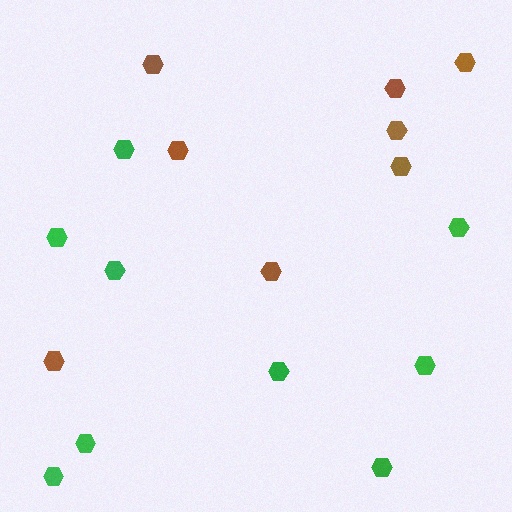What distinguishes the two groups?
There are 2 groups: one group of brown hexagons (8) and one group of green hexagons (9).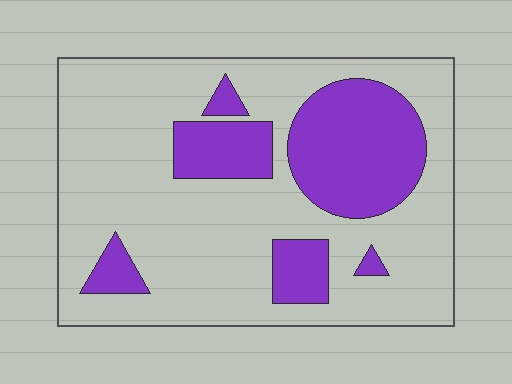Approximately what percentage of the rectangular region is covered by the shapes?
Approximately 25%.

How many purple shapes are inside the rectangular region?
6.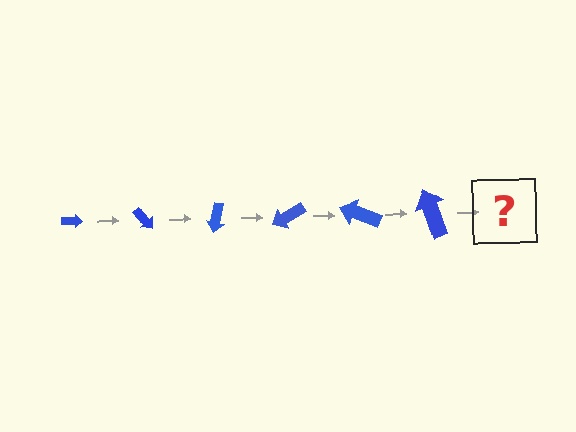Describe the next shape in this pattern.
It should be an arrow, larger than the previous one and rotated 300 degrees from the start.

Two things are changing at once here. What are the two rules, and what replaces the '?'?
The two rules are that the arrow grows larger each step and it rotates 50 degrees each step. The '?' should be an arrow, larger than the previous one and rotated 300 degrees from the start.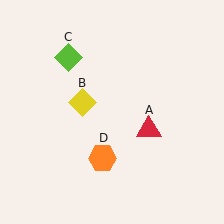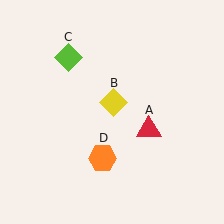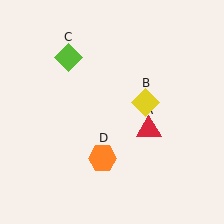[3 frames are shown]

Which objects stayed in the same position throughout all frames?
Red triangle (object A) and lime diamond (object C) and orange hexagon (object D) remained stationary.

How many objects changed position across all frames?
1 object changed position: yellow diamond (object B).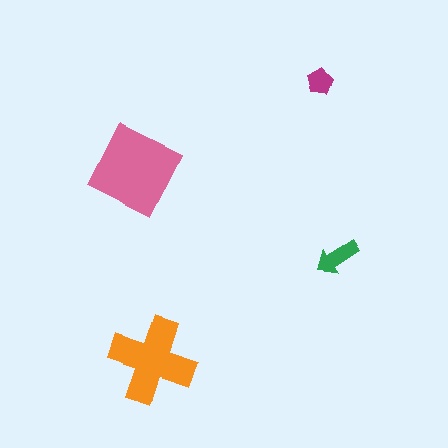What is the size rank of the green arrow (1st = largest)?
3rd.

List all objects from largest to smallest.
The pink diamond, the orange cross, the green arrow, the magenta pentagon.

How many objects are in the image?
There are 4 objects in the image.